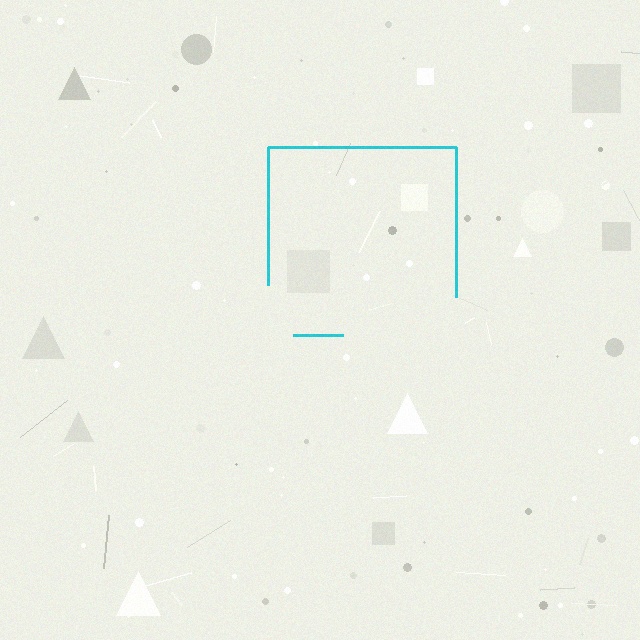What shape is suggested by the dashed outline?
The dashed outline suggests a square.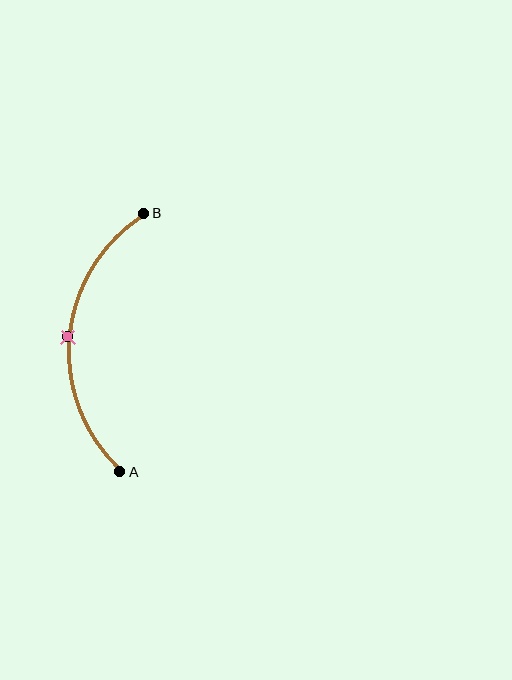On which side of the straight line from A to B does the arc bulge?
The arc bulges to the left of the straight line connecting A and B.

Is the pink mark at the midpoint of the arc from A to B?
Yes. The pink mark lies on the arc at equal arc-length from both A and B — it is the arc midpoint.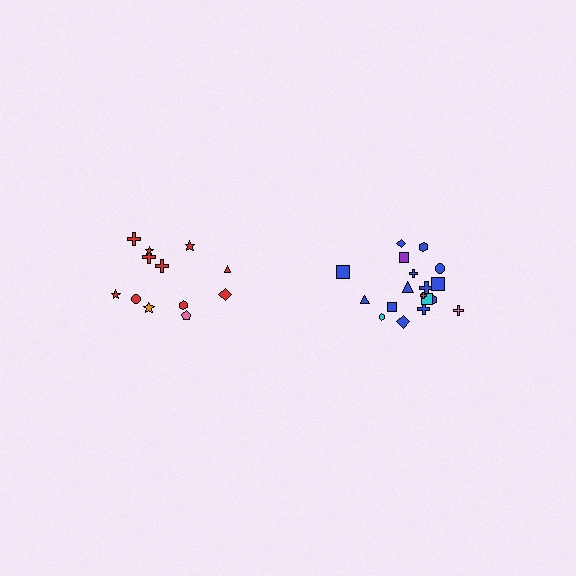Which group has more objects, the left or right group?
The right group.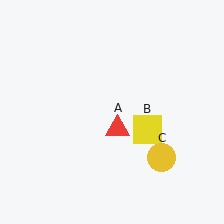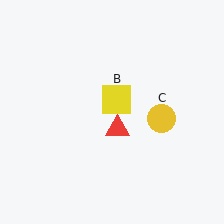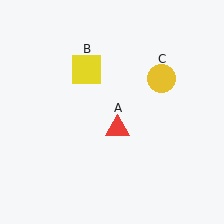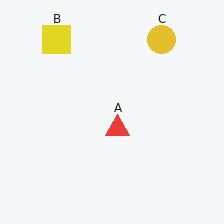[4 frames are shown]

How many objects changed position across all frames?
2 objects changed position: yellow square (object B), yellow circle (object C).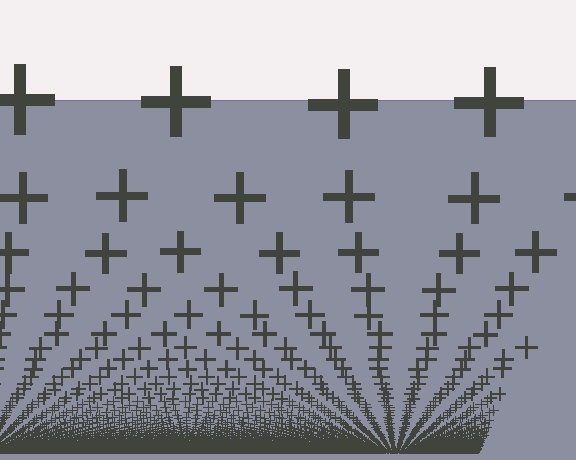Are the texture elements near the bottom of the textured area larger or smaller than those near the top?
Smaller. The gradient is inverted — elements near the bottom are smaller and denser.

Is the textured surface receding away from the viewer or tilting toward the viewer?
The surface appears to tilt toward the viewer. Texture elements get larger and sparser toward the top.